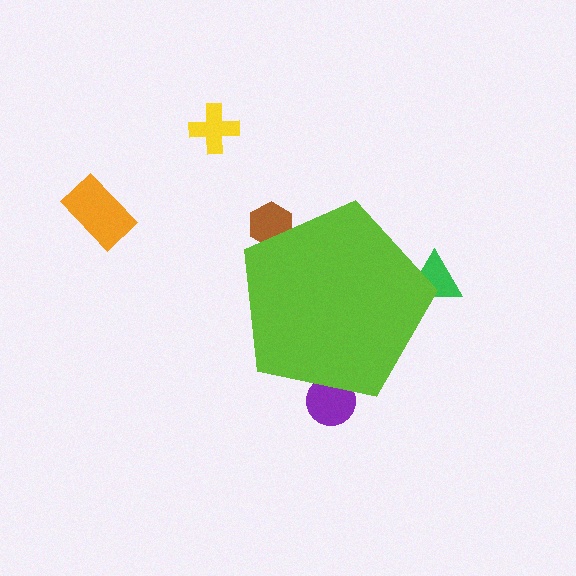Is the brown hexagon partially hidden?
Yes, the brown hexagon is partially hidden behind the lime pentagon.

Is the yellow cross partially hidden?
No, the yellow cross is fully visible.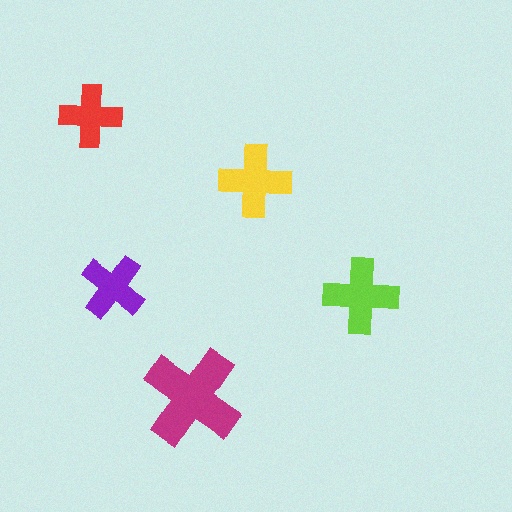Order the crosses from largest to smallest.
the magenta one, the lime one, the yellow one, the purple one, the red one.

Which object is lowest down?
The magenta cross is bottommost.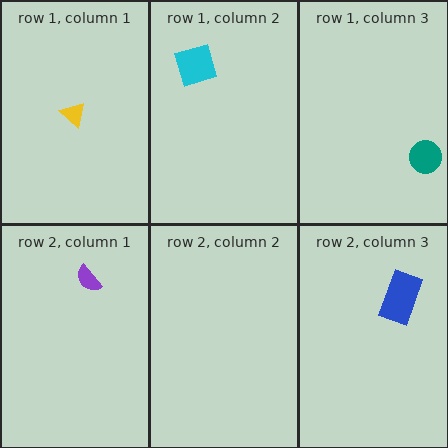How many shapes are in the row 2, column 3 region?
1.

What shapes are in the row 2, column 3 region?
The blue rectangle.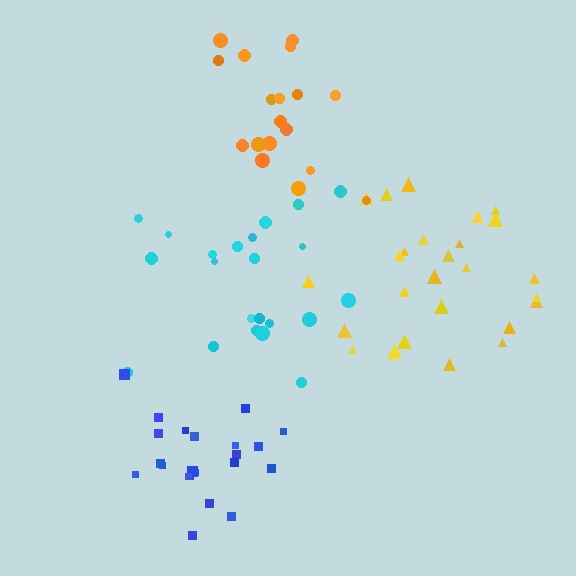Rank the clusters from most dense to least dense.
blue, cyan, yellow, orange.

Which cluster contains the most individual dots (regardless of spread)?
Yellow (26).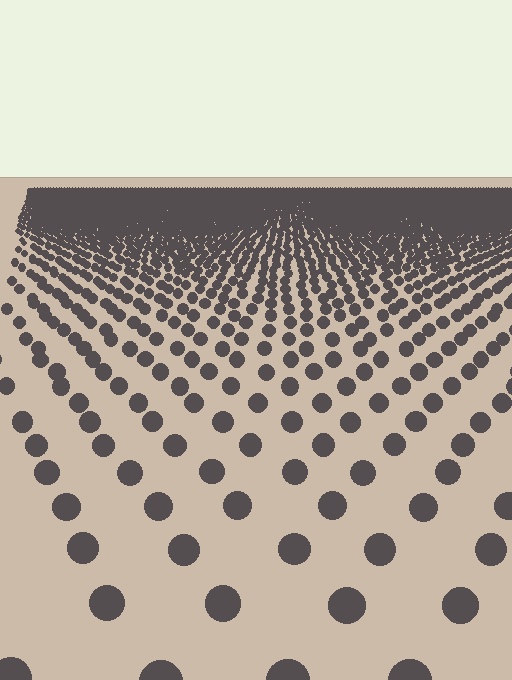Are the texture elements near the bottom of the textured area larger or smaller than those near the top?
Larger. Near the bottom, elements are closer to the viewer and appear at a bigger on-screen size.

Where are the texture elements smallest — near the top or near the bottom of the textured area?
Near the top.